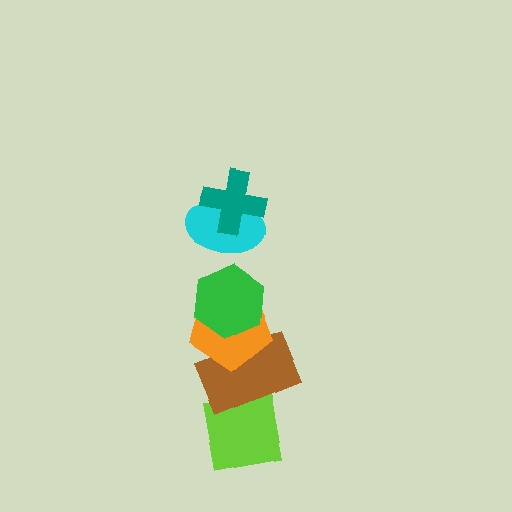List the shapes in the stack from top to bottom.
From top to bottom: the teal cross, the cyan ellipse, the green hexagon, the orange pentagon, the brown rectangle, the lime square.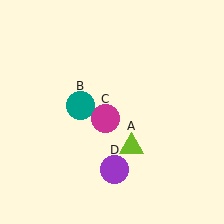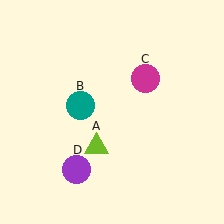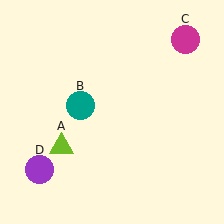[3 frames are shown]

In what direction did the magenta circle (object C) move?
The magenta circle (object C) moved up and to the right.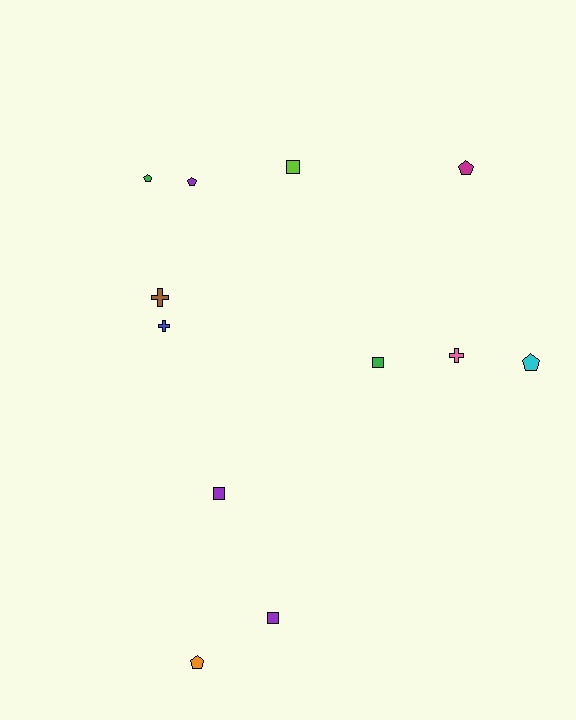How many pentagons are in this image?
There are 5 pentagons.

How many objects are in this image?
There are 12 objects.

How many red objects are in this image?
There are no red objects.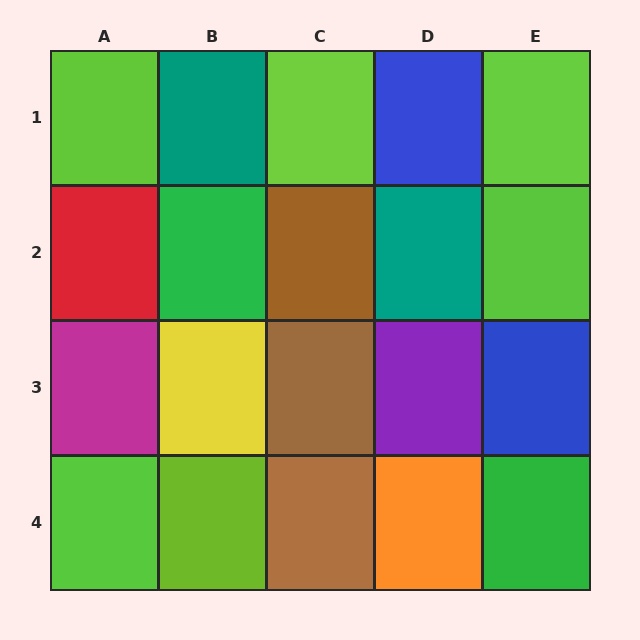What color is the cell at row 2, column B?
Green.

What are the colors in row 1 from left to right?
Lime, teal, lime, blue, lime.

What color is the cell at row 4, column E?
Green.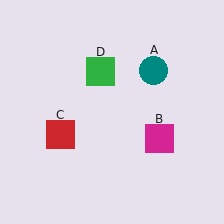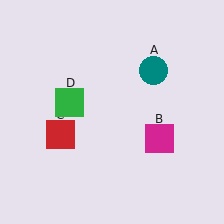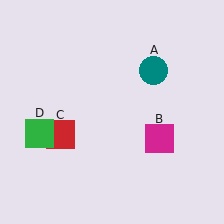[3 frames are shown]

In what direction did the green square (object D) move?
The green square (object D) moved down and to the left.